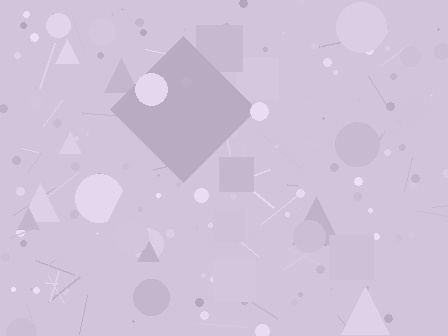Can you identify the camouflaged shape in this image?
The camouflaged shape is a diamond.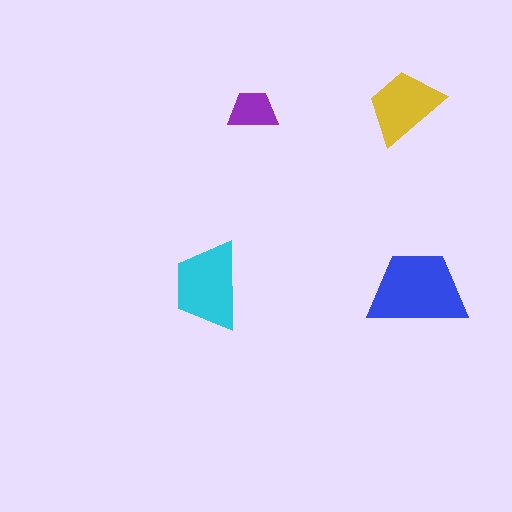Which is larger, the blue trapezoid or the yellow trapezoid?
The blue one.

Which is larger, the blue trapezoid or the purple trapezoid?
The blue one.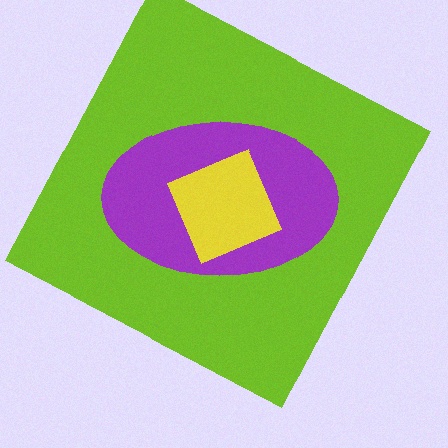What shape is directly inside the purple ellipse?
The yellow diamond.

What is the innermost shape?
The yellow diamond.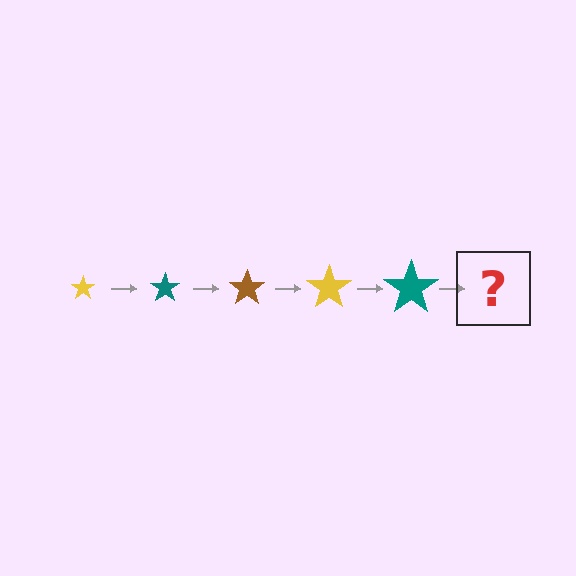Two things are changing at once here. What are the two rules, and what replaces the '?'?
The two rules are that the star grows larger each step and the color cycles through yellow, teal, and brown. The '?' should be a brown star, larger than the previous one.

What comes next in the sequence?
The next element should be a brown star, larger than the previous one.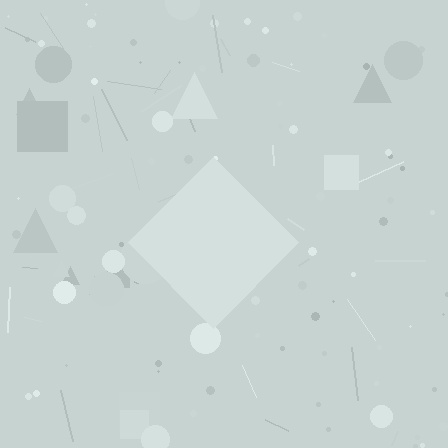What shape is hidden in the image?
A diamond is hidden in the image.